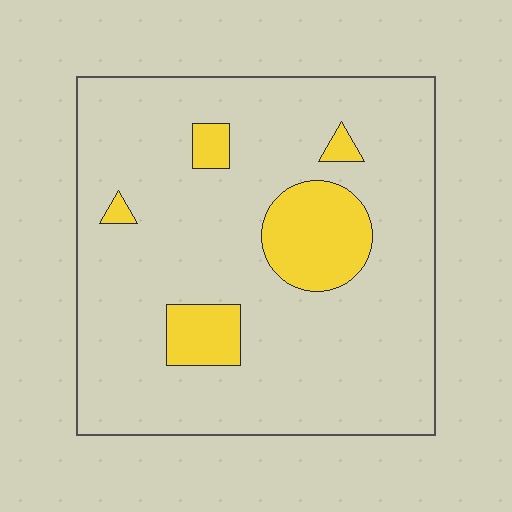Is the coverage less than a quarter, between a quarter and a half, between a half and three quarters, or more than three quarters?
Less than a quarter.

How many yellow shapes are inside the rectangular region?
5.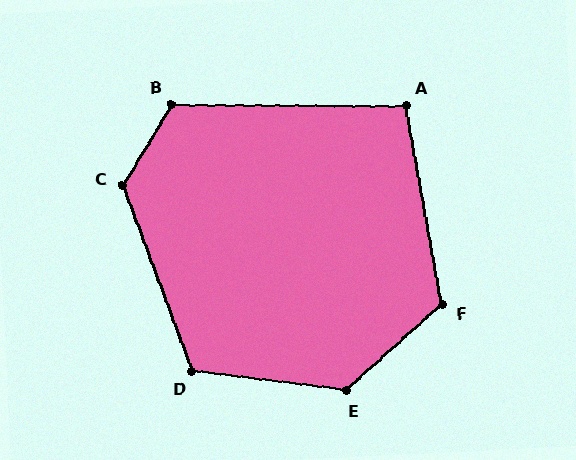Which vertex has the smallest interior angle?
A, at approximately 101 degrees.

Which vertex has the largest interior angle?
E, at approximately 131 degrees.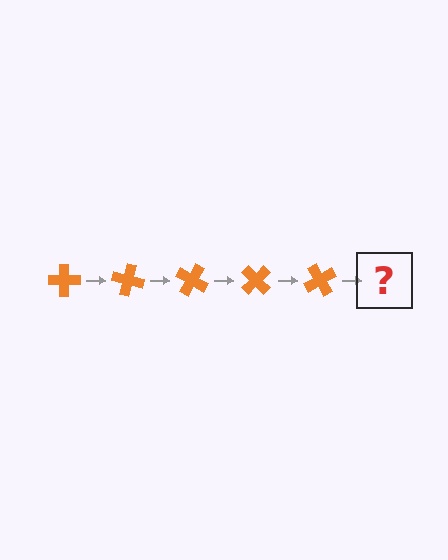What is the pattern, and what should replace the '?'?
The pattern is that the cross rotates 15 degrees each step. The '?' should be an orange cross rotated 75 degrees.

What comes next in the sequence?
The next element should be an orange cross rotated 75 degrees.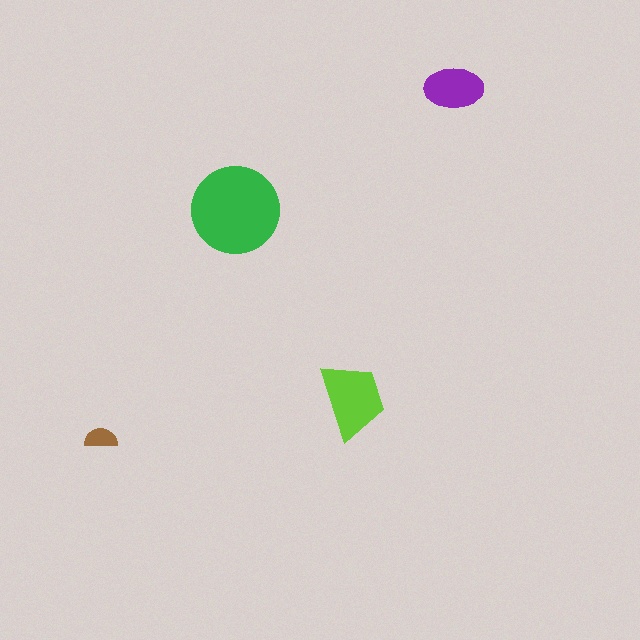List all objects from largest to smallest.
The green circle, the lime trapezoid, the purple ellipse, the brown semicircle.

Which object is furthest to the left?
The brown semicircle is leftmost.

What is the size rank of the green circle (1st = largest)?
1st.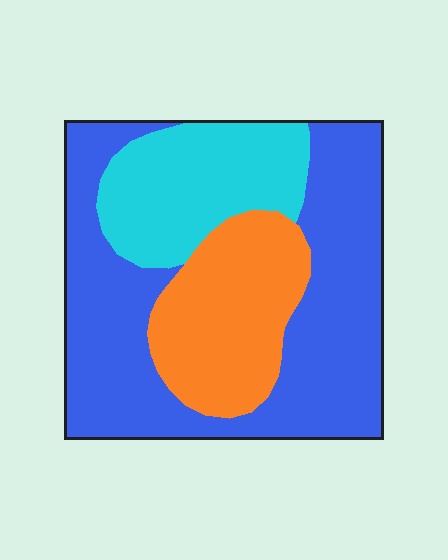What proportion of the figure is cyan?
Cyan covers around 20% of the figure.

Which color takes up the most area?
Blue, at roughly 55%.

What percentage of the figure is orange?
Orange covers roughly 25% of the figure.